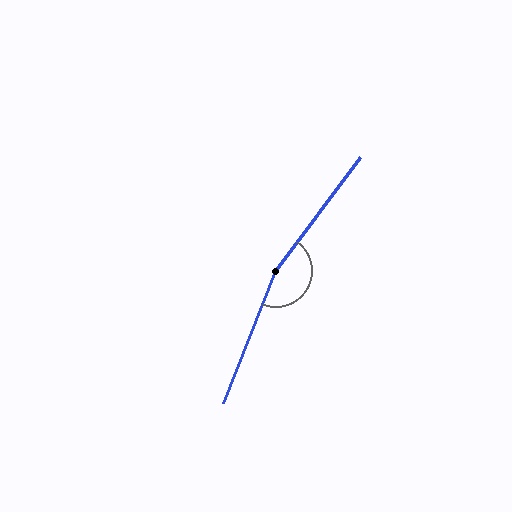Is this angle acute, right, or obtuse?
It is obtuse.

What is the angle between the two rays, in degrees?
Approximately 165 degrees.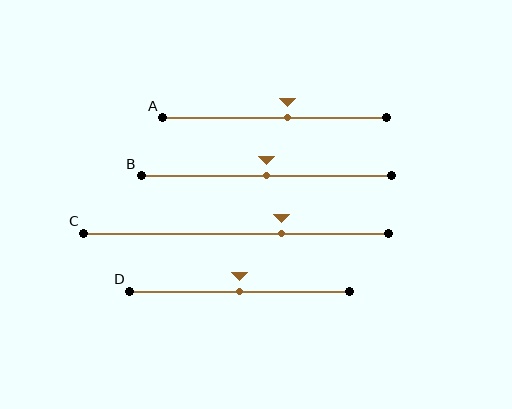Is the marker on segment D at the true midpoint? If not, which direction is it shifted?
Yes, the marker on segment D is at the true midpoint.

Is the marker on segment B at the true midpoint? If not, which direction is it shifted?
Yes, the marker on segment B is at the true midpoint.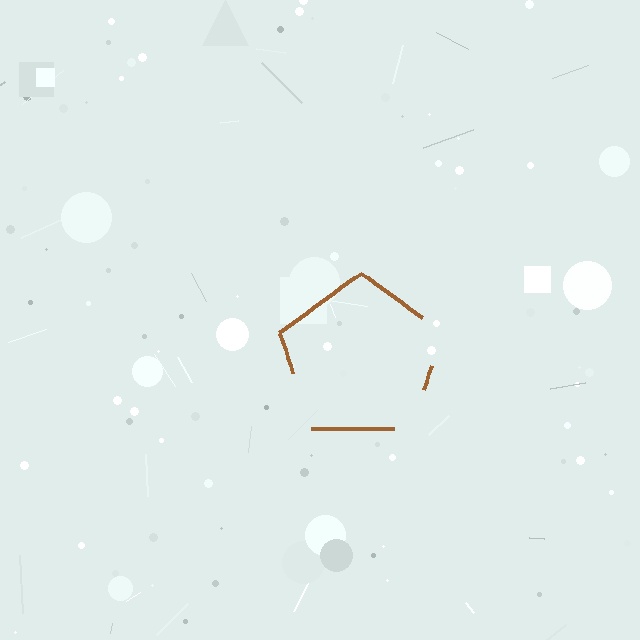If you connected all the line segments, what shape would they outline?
They would outline a pentagon.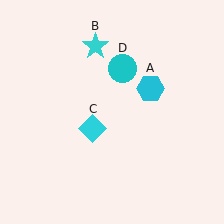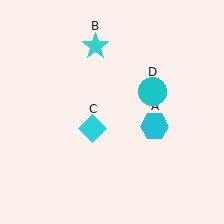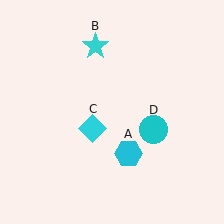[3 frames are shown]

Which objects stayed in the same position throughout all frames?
Cyan star (object B) and cyan diamond (object C) remained stationary.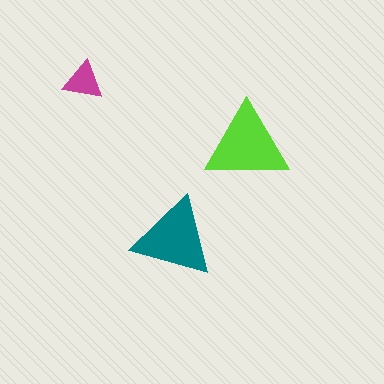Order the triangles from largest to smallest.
the lime one, the teal one, the magenta one.